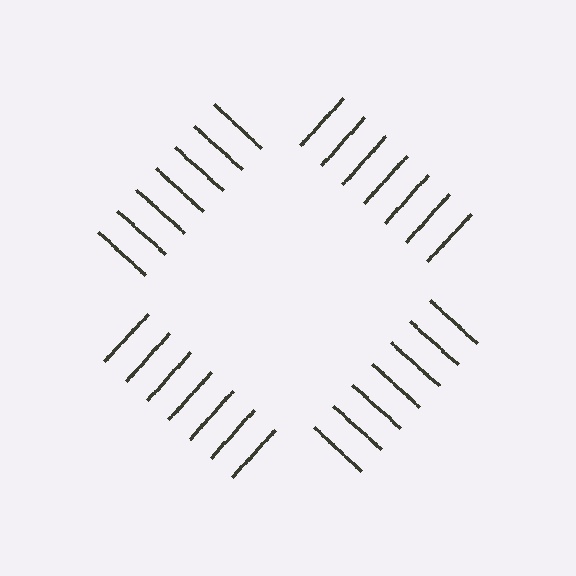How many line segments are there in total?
28 — 7 along each of the 4 edges.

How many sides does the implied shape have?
4 sides — the line-ends trace a square.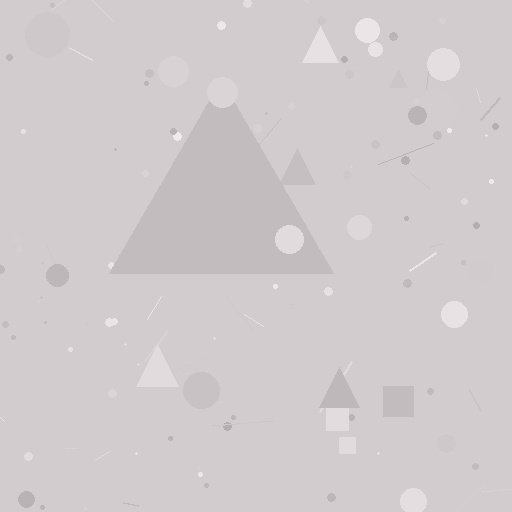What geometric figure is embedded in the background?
A triangle is embedded in the background.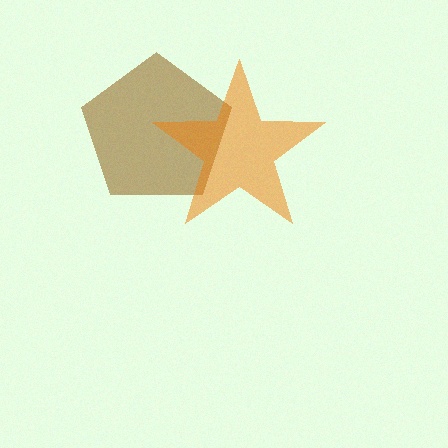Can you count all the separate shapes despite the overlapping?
Yes, there are 2 separate shapes.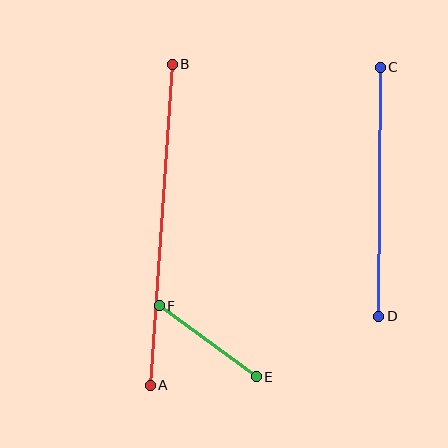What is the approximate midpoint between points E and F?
The midpoint is at approximately (208, 341) pixels.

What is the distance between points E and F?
The distance is approximately 120 pixels.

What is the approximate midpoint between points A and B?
The midpoint is at approximately (161, 225) pixels.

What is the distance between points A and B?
The distance is approximately 322 pixels.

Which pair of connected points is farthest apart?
Points A and B are farthest apart.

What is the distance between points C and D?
The distance is approximately 249 pixels.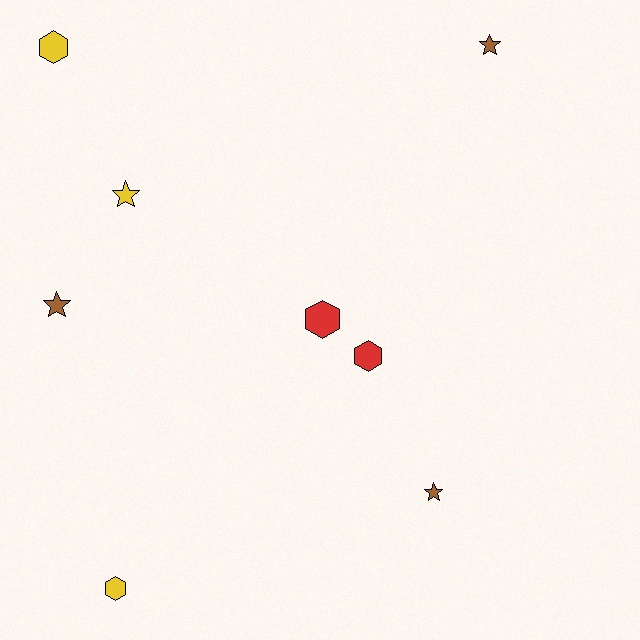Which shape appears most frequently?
Hexagon, with 4 objects.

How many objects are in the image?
There are 8 objects.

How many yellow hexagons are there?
There are 2 yellow hexagons.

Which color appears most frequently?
Yellow, with 3 objects.